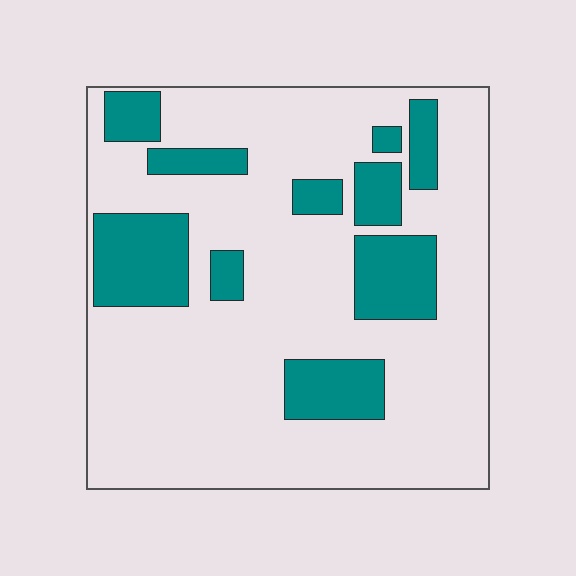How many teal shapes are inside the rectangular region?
10.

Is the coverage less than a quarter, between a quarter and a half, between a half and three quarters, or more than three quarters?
Less than a quarter.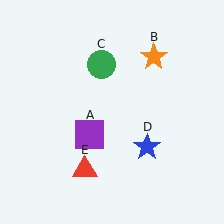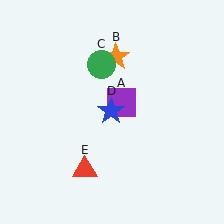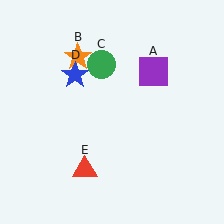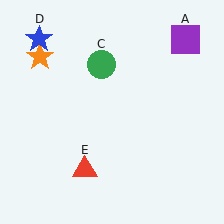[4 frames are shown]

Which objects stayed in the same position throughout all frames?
Green circle (object C) and red triangle (object E) remained stationary.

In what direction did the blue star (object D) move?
The blue star (object D) moved up and to the left.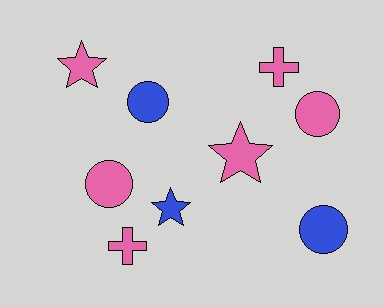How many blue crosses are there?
There are no blue crosses.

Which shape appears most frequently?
Circle, with 4 objects.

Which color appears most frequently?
Pink, with 6 objects.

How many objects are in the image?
There are 9 objects.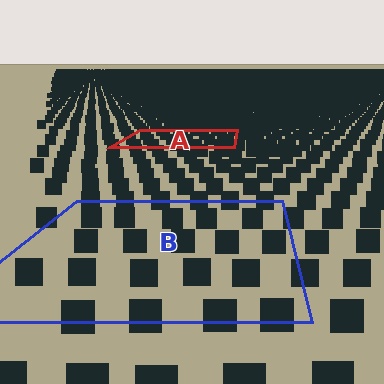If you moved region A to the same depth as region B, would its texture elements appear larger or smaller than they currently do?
They would appear larger. At a closer depth, the same texture elements are projected at a bigger on-screen size.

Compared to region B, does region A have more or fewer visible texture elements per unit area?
Region A has more texture elements per unit area — they are packed more densely because it is farther away.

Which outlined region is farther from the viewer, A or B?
Region A is farther from the viewer — the texture elements inside it appear smaller and more densely packed.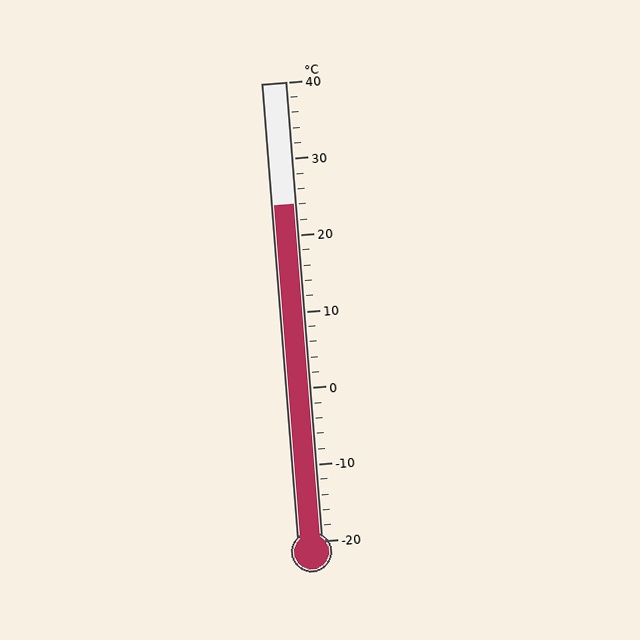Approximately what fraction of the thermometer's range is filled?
The thermometer is filled to approximately 75% of its range.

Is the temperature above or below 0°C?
The temperature is above 0°C.